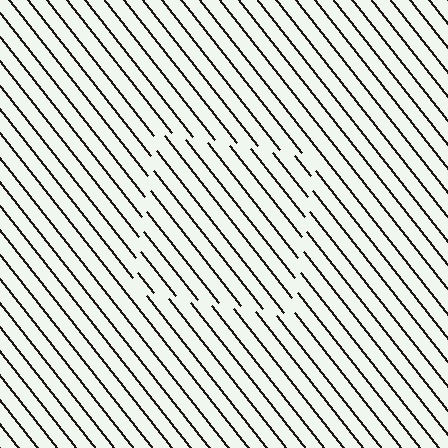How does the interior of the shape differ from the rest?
The interior of the shape contains the same grating, shifted by half a period — the contour is defined by the phase discontinuity where line-ends from the inner and outer gratings abut.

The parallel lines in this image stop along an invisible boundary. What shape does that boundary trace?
An illusory square. The interior of the shape contains the same grating, shifted by half a period — the contour is defined by the phase discontinuity where line-ends from the inner and outer gratings abut.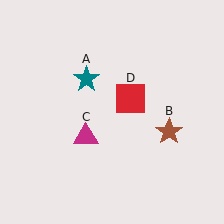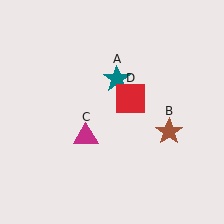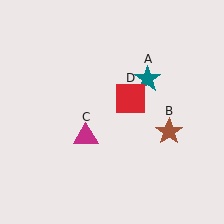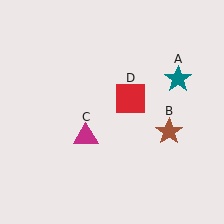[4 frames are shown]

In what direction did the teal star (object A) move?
The teal star (object A) moved right.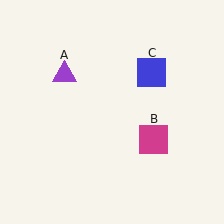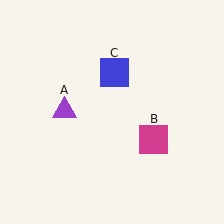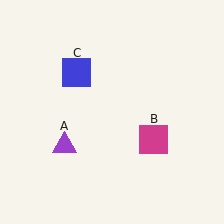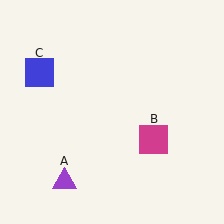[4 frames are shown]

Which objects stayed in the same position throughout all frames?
Magenta square (object B) remained stationary.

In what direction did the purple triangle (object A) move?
The purple triangle (object A) moved down.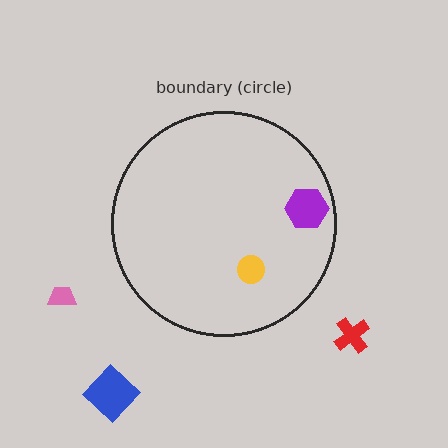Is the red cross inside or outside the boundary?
Outside.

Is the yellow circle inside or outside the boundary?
Inside.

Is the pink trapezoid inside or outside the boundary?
Outside.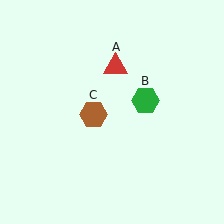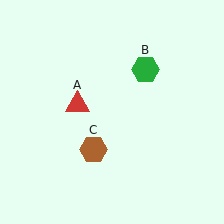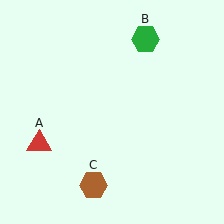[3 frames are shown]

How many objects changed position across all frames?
3 objects changed position: red triangle (object A), green hexagon (object B), brown hexagon (object C).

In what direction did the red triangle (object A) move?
The red triangle (object A) moved down and to the left.